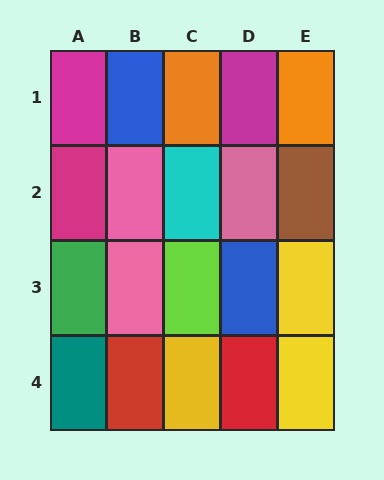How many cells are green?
1 cell is green.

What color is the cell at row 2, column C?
Cyan.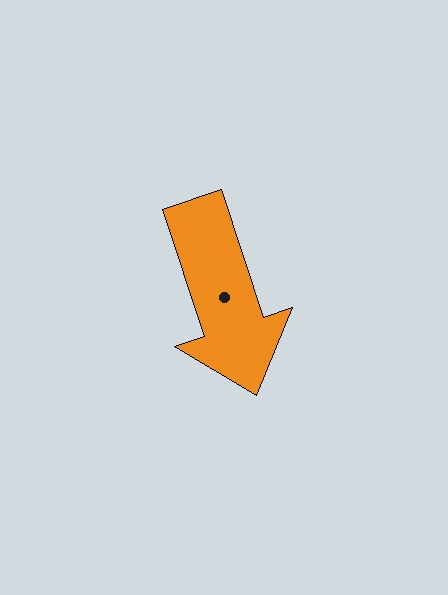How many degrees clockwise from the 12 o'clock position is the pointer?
Approximately 162 degrees.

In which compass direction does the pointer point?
South.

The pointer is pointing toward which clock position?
Roughly 5 o'clock.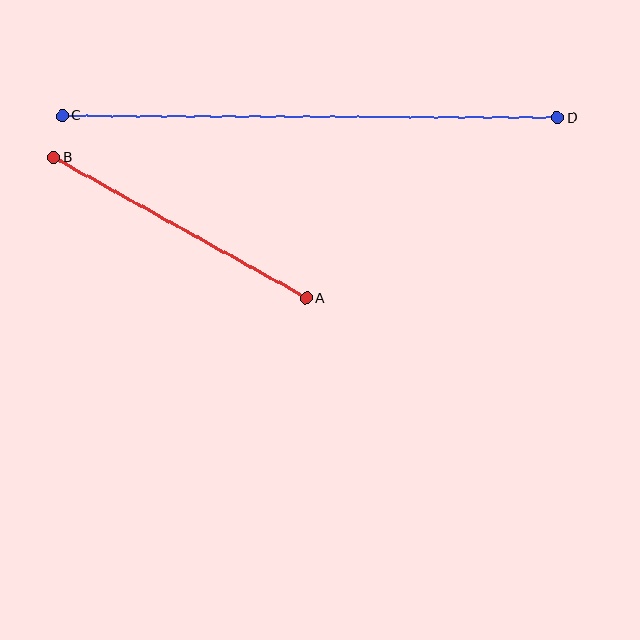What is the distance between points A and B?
The distance is approximately 289 pixels.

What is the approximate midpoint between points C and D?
The midpoint is at approximately (310, 117) pixels.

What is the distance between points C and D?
The distance is approximately 494 pixels.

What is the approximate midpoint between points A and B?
The midpoint is at approximately (180, 228) pixels.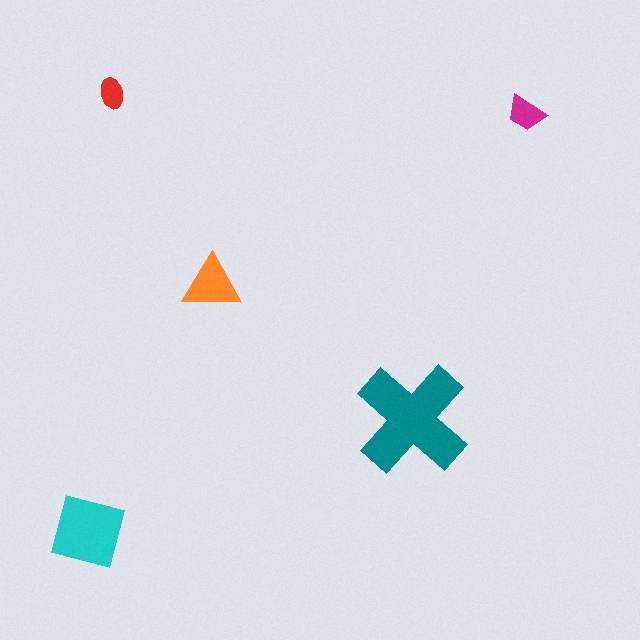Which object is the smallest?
The red ellipse.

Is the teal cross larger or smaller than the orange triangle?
Larger.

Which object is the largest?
The teal cross.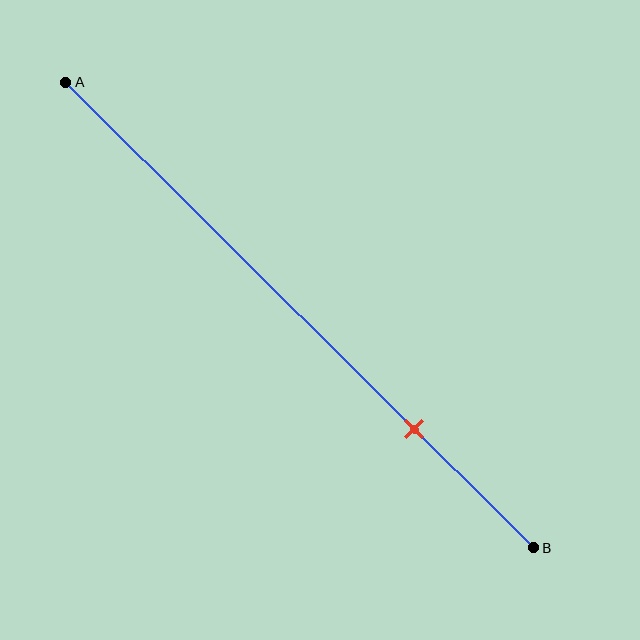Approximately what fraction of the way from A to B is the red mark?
The red mark is approximately 75% of the way from A to B.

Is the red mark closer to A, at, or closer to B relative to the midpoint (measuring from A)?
The red mark is closer to point B than the midpoint of segment AB.